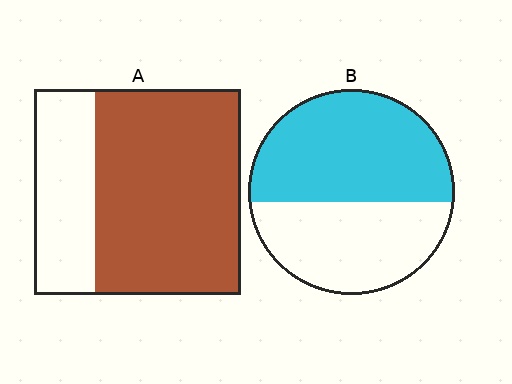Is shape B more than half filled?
Yes.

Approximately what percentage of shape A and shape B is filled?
A is approximately 70% and B is approximately 55%.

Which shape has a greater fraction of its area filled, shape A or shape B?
Shape A.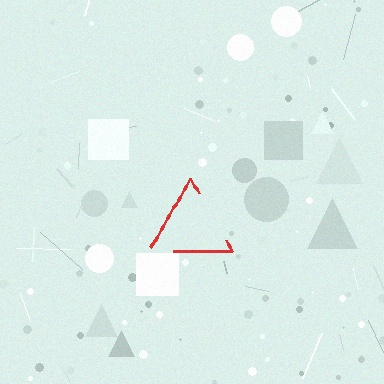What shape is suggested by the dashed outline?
The dashed outline suggests a triangle.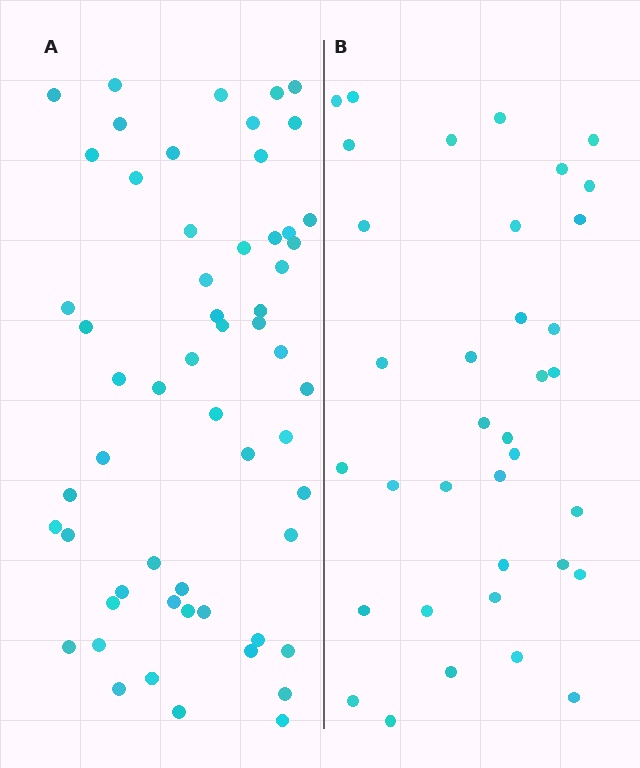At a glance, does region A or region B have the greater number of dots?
Region A (the left region) has more dots.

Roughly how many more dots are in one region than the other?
Region A has approximately 20 more dots than region B.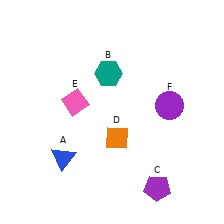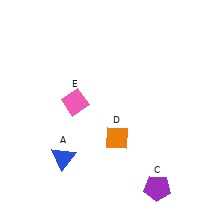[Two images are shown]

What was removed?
The purple circle (F), the teal hexagon (B) were removed in Image 2.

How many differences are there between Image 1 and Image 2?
There are 2 differences between the two images.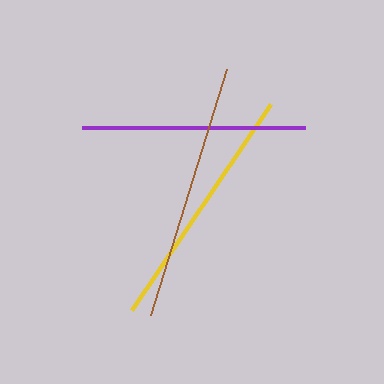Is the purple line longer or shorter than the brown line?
The brown line is longer than the purple line.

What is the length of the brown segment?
The brown segment is approximately 258 pixels long.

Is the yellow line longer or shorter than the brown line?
The brown line is longer than the yellow line.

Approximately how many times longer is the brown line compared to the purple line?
The brown line is approximately 1.2 times the length of the purple line.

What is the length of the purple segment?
The purple segment is approximately 223 pixels long.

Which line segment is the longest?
The brown line is the longest at approximately 258 pixels.